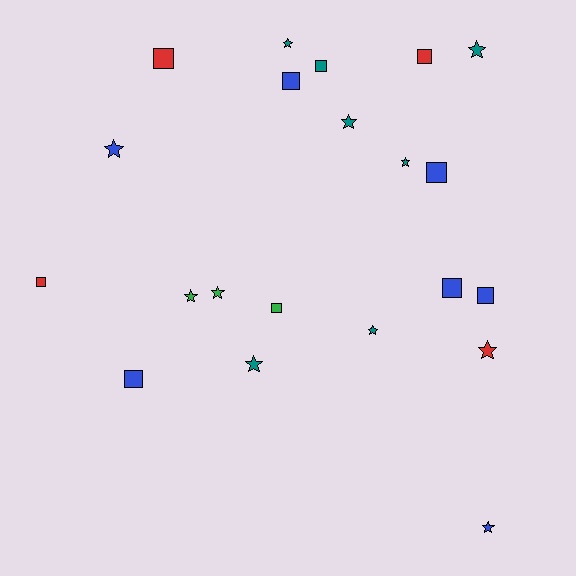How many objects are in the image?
There are 21 objects.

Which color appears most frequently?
Blue, with 7 objects.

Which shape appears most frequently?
Star, with 11 objects.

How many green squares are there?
There is 1 green square.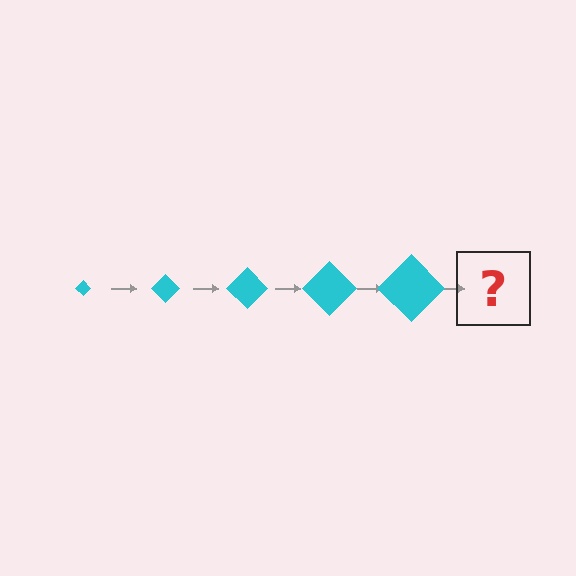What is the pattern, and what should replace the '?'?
The pattern is that the diamond gets progressively larger each step. The '?' should be a cyan diamond, larger than the previous one.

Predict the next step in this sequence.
The next step is a cyan diamond, larger than the previous one.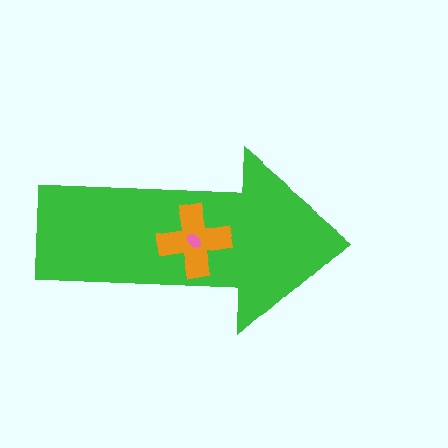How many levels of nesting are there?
3.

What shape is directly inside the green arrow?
The orange cross.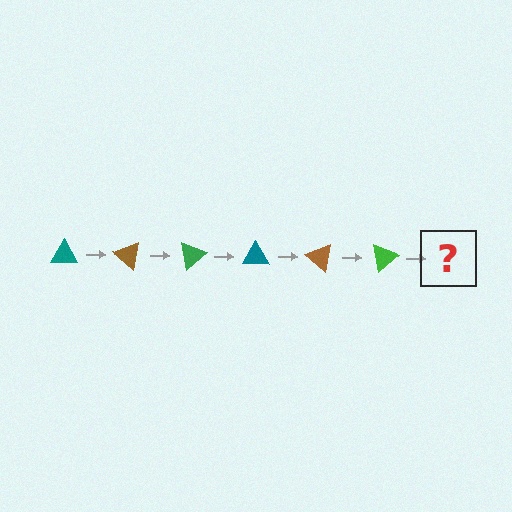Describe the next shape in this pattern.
It should be a teal triangle, rotated 240 degrees from the start.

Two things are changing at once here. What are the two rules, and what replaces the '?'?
The two rules are that it rotates 40 degrees each step and the color cycles through teal, brown, and green. The '?' should be a teal triangle, rotated 240 degrees from the start.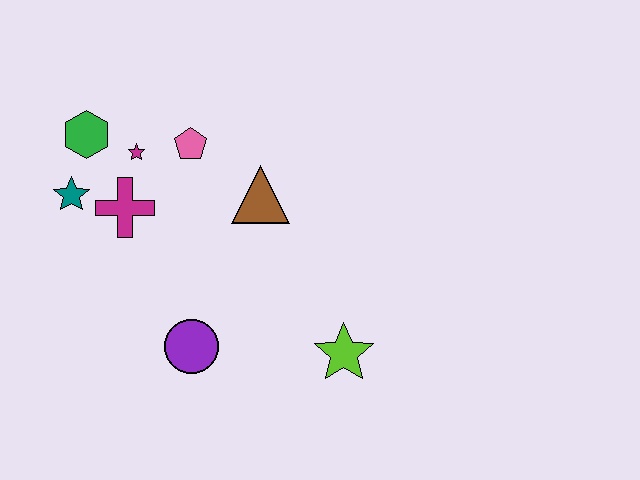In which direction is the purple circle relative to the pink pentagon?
The purple circle is below the pink pentagon.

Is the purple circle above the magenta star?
No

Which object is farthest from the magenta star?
The lime star is farthest from the magenta star.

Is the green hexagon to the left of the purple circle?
Yes